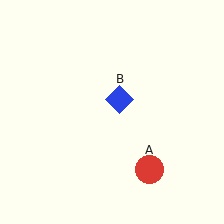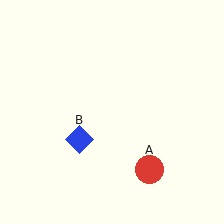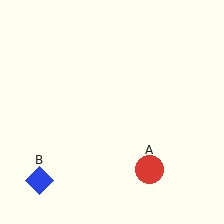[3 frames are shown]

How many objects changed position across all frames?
1 object changed position: blue diamond (object B).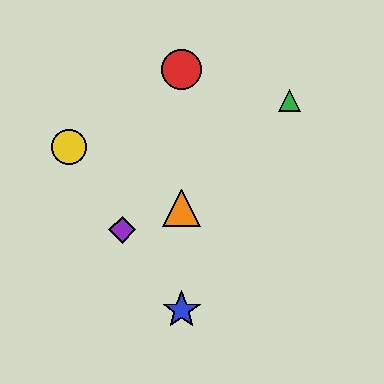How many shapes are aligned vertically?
3 shapes (the red circle, the blue star, the orange triangle) are aligned vertically.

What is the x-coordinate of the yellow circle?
The yellow circle is at x≈69.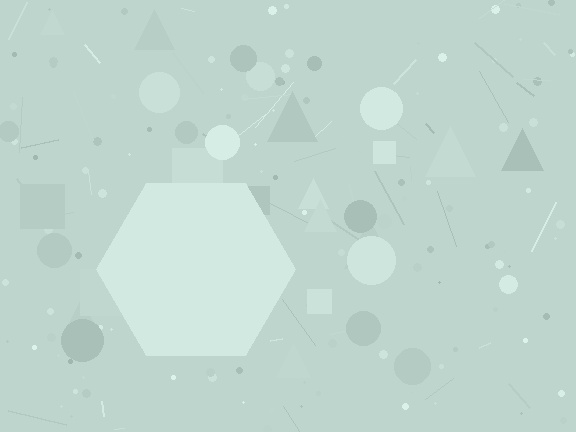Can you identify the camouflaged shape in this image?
The camouflaged shape is a hexagon.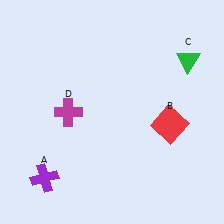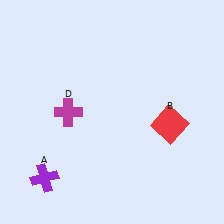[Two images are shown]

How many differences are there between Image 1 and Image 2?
There is 1 difference between the two images.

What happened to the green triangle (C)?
The green triangle (C) was removed in Image 2. It was in the top-right area of Image 1.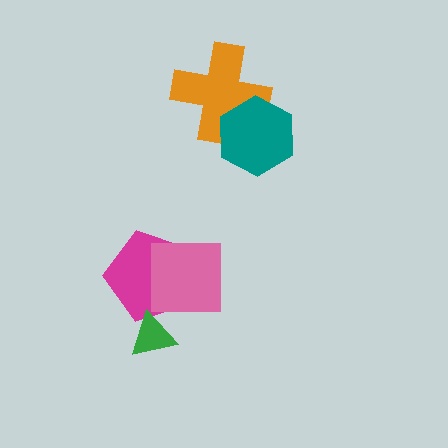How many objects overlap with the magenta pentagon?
2 objects overlap with the magenta pentagon.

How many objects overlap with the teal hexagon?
1 object overlaps with the teal hexagon.